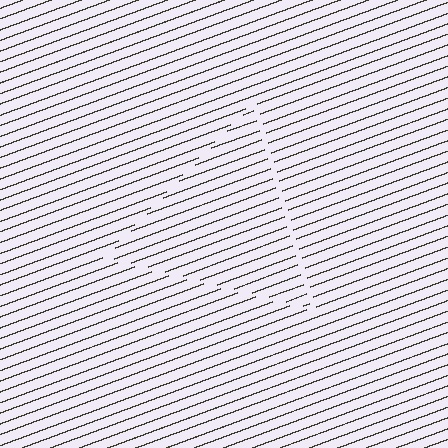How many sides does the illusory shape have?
3 sides — the line-ends trace a triangle.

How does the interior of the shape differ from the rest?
The interior of the shape contains the same grating, shifted by half a period — the contour is defined by the phase discontinuity where line-ends from the inner and outer gratings abut.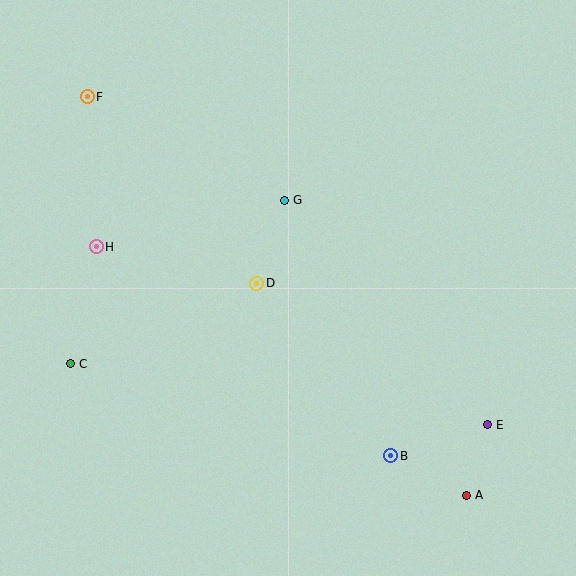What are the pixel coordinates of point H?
Point H is at (96, 247).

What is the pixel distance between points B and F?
The distance between B and F is 470 pixels.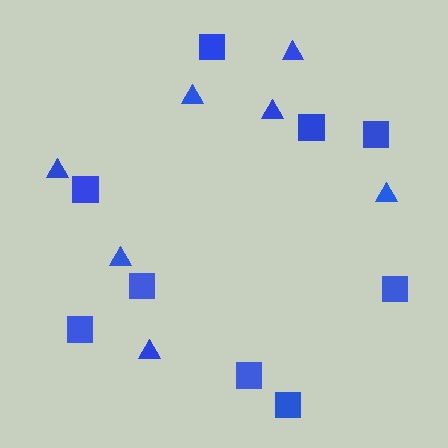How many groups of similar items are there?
There are 2 groups: one group of squares (9) and one group of triangles (7).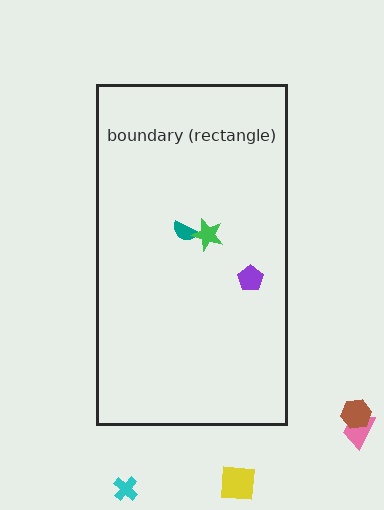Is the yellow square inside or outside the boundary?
Outside.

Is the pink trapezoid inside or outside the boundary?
Outside.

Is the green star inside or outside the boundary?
Inside.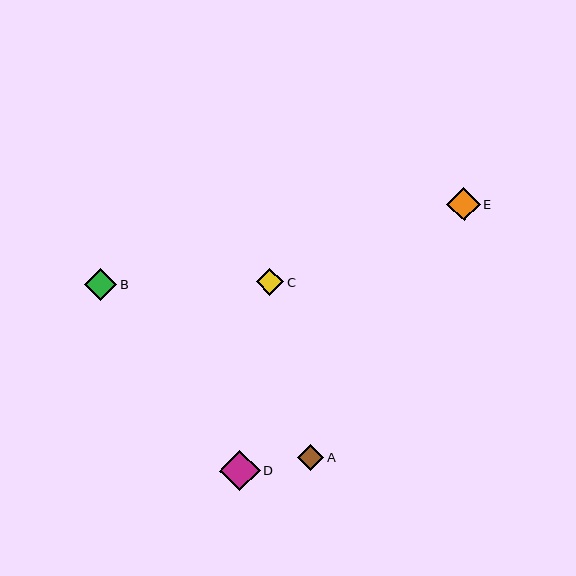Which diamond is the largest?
Diamond D is the largest with a size of approximately 41 pixels.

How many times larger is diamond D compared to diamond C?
Diamond D is approximately 1.5 times the size of diamond C.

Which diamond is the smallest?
Diamond A is the smallest with a size of approximately 26 pixels.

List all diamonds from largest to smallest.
From largest to smallest: D, E, B, C, A.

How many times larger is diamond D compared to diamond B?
Diamond D is approximately 1.3 times the size of diamond B.